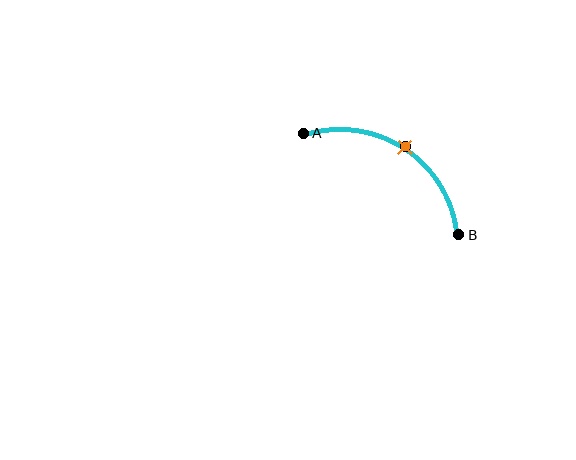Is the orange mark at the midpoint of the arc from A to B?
Yes. The orange mark lies on the arc at equal arc-length from both A and B — it is the arc midpoint.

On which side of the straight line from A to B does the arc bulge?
The arc bulges above the straight line connecting A and B.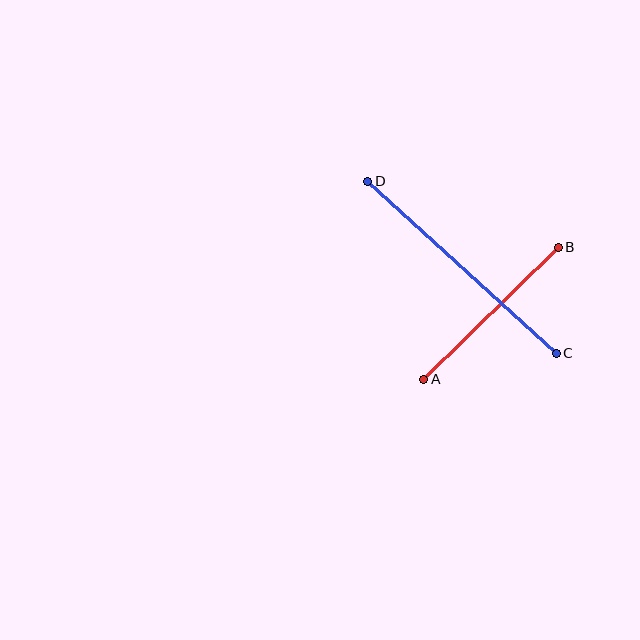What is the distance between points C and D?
The distance is approximately 255 pixels.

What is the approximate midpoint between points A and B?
The midpoint is at approximately (491, 313) pixels.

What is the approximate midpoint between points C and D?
The midpoint is at approximately (462, 267) pixels.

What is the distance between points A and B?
The distance is approximately 189 pixels.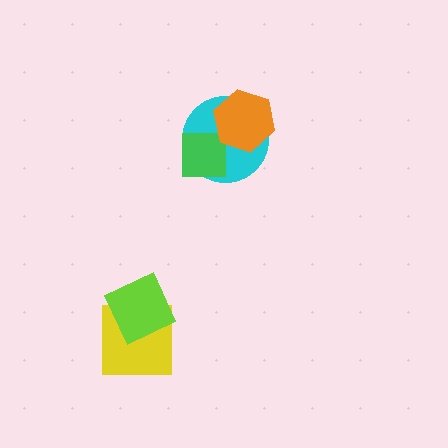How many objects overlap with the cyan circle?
2 objects overlap with the cyan circle.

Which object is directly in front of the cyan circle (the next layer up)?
The green square is directly in front of the cyan circle.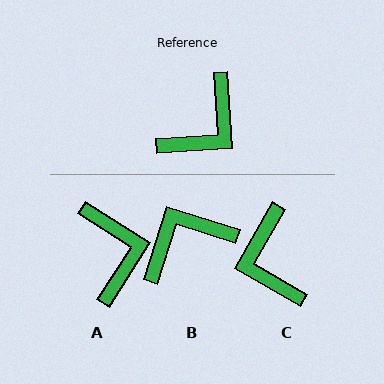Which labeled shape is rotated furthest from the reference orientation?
B, about 159 degrees away.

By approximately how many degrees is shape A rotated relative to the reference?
Approximately 54 degrees counter-clockwise.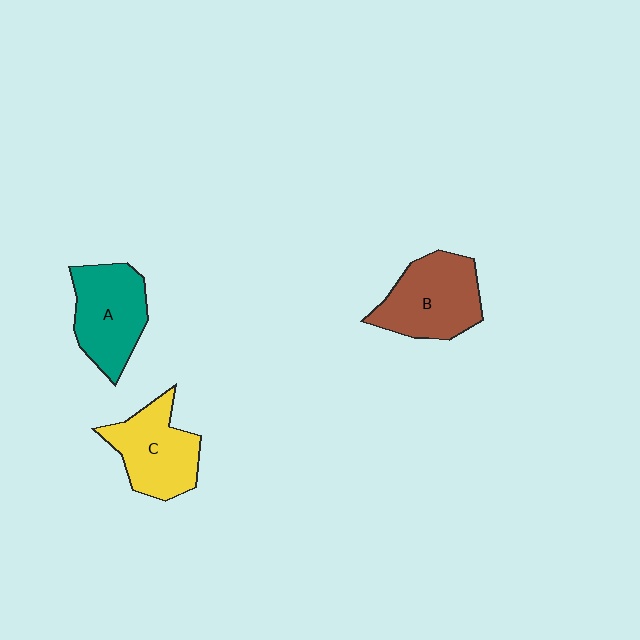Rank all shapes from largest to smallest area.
From largest to smallest: B (brown), A (teal), C (yellow).